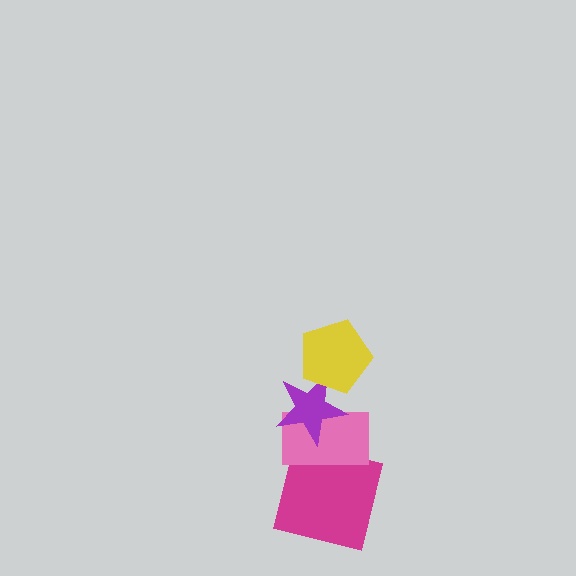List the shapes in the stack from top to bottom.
From top to bottom: the yellow pentagon, the purple star, the pink rectangle, the magenta square.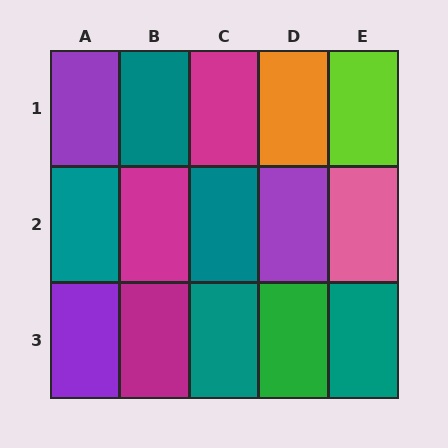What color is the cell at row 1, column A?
Purple.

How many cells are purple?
3 cells are purple.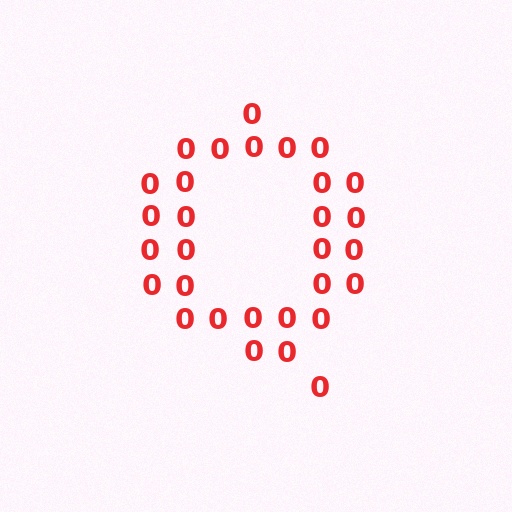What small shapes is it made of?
It is made of small digit 0's.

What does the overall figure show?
The overall figure shows the letter Q.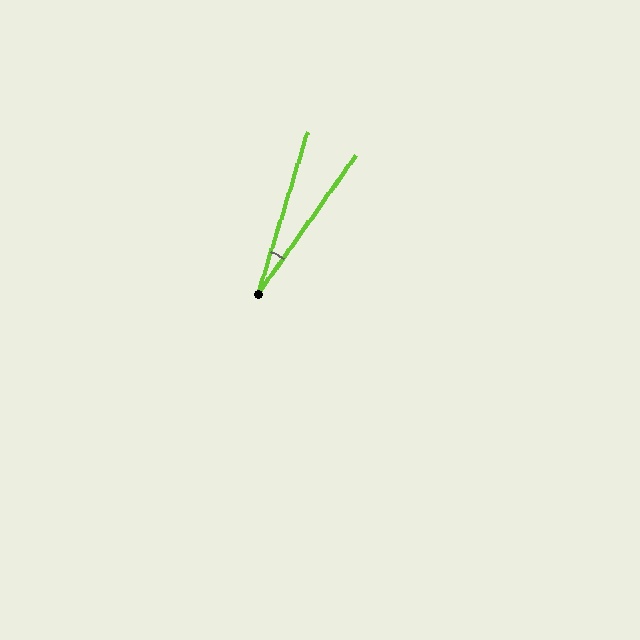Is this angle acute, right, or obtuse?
It is acute.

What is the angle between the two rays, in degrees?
Approximately 18 degrees.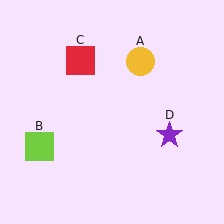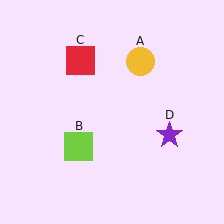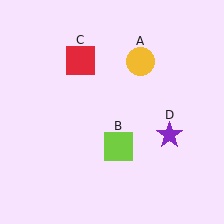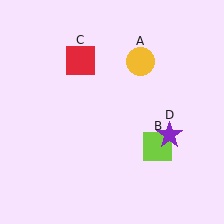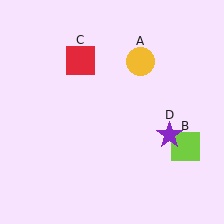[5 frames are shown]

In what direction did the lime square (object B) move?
The lime square (object B) moved right.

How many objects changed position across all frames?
1 object changed position: lime square (object B).